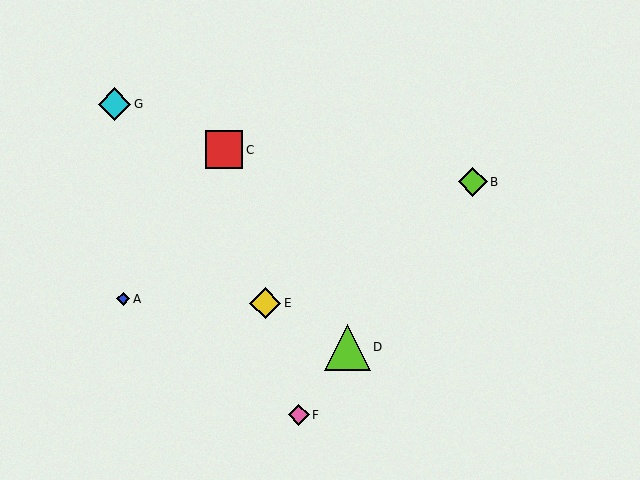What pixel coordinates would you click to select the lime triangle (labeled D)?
Click at (348, 347) to select the lime triangle D.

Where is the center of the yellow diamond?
The center of the yellow diamond is at (265, 303).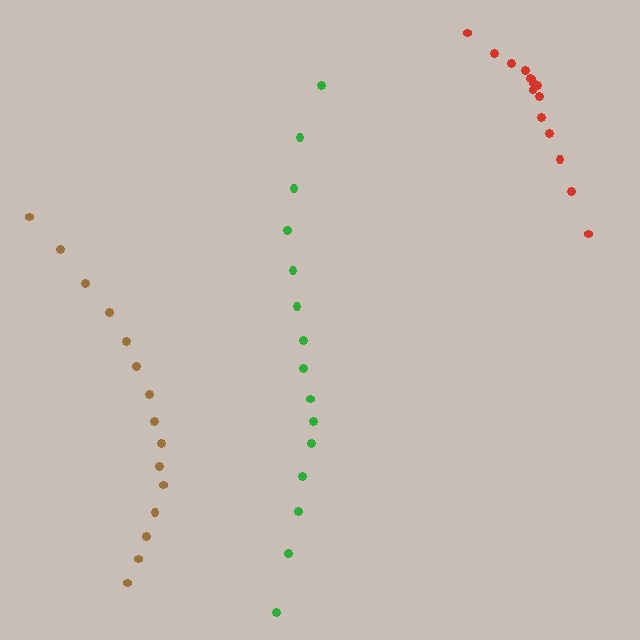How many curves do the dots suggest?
There are 3 distinct paths.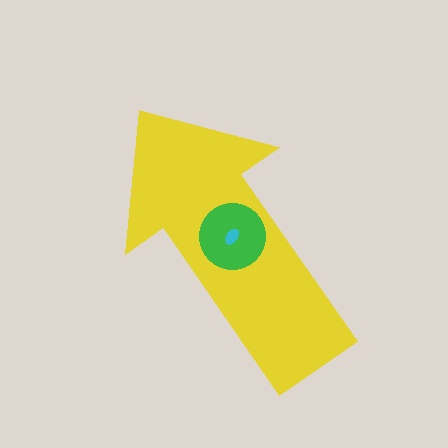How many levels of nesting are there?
3.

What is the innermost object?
The cyan ellipse.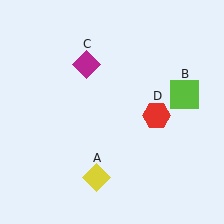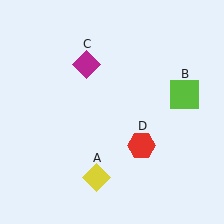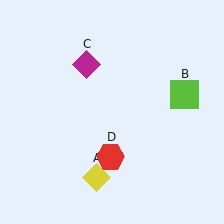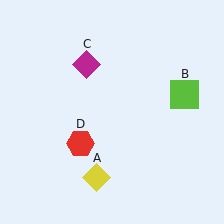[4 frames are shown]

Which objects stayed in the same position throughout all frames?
Yellow diamond (object A) and lime square (object B) and magenta diamond (object C) remained stationary.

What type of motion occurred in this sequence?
The red hexagon (object D) rotated clockwise around the center of the scene.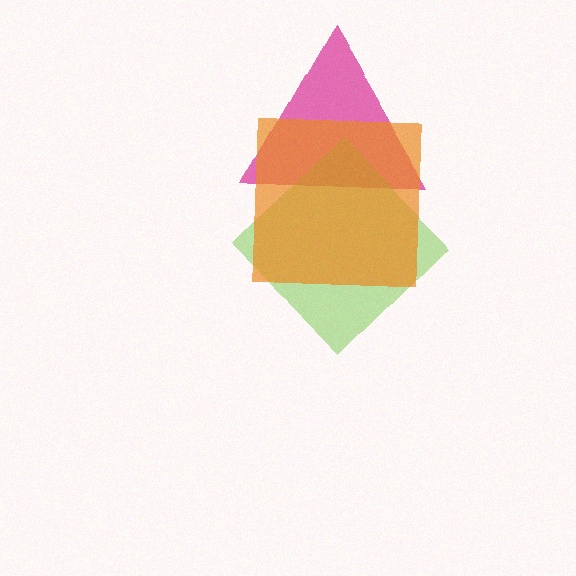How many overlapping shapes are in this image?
There are 3 overlapping shapes in the image.